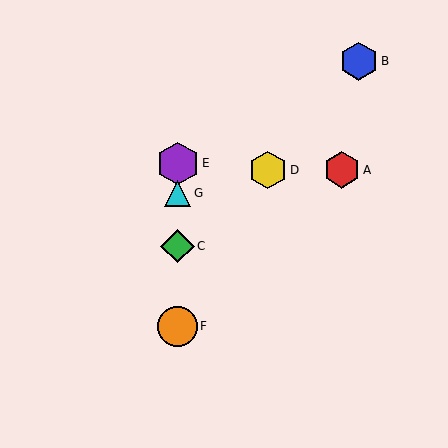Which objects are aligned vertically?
Objects C, E, F, G are aligned vertically.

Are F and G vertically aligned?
Yes, both are at x≈178.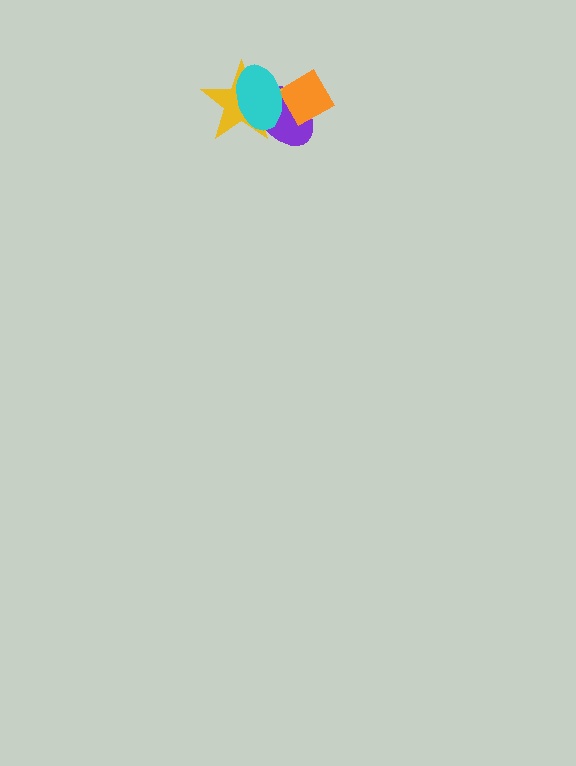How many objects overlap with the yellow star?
3 objects overlap with the yellow star.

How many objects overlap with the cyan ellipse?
3 objects overlap with the cyan ellipse.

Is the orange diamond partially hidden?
Yes, it is partially covered by another shape.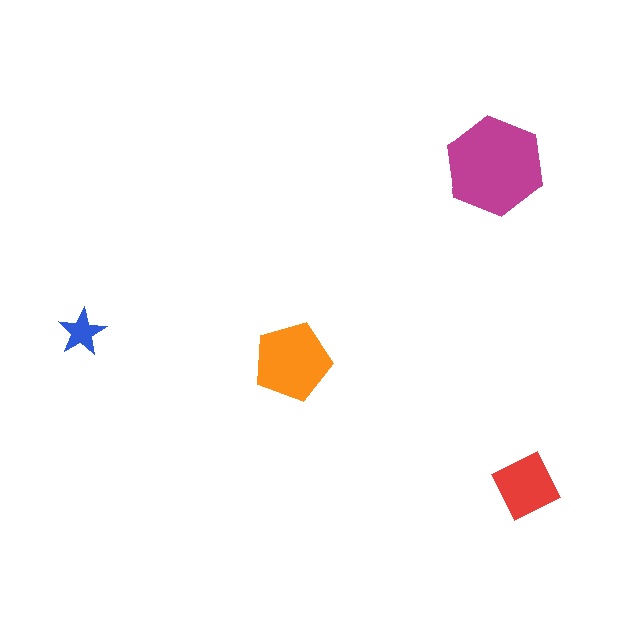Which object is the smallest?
The blue star.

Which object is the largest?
The magenta hexagon.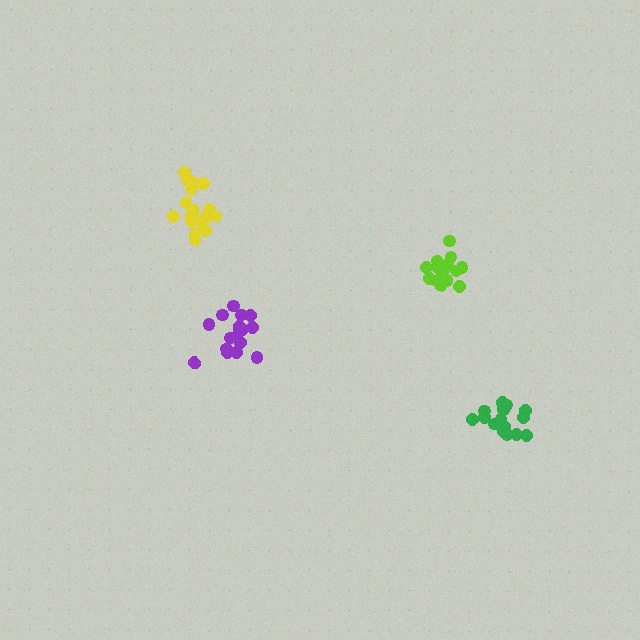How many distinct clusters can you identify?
There are 4 distinct clusters.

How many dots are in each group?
Group 1: 19 dots, Group 2: 19 dots, Group 3: 17 dots, Group 4: 16 dots (71 total).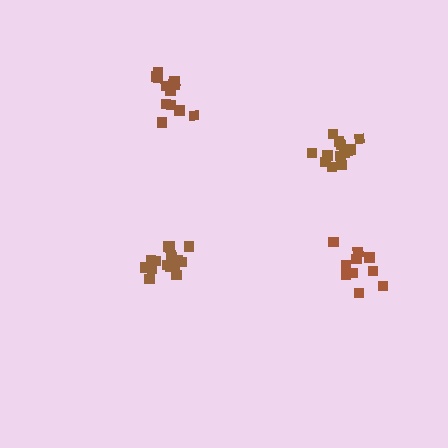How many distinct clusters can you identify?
There are 4 distinct clusters.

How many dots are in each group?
Group 1: 15 dots, Group 2: 12 dots, Group 3: 11 dots, Group 4: 14 dots (52 total).